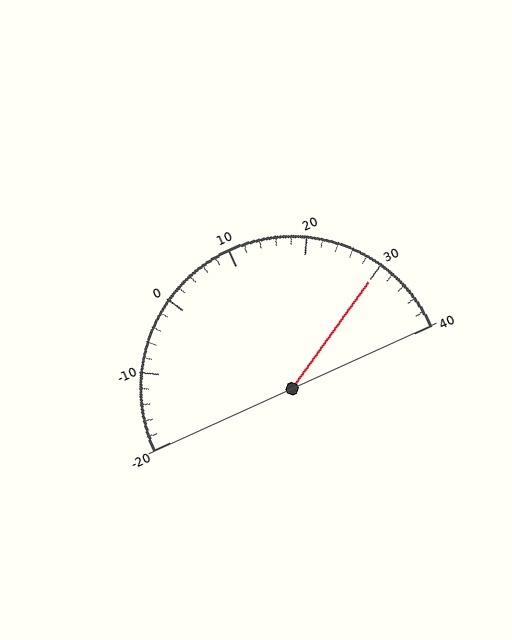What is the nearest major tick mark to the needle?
The nearest major tick mark is 30.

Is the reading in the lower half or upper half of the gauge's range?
The reading is in the upper half of the range (-20 to 40).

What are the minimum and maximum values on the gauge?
The gauge ranges from -20 to 40.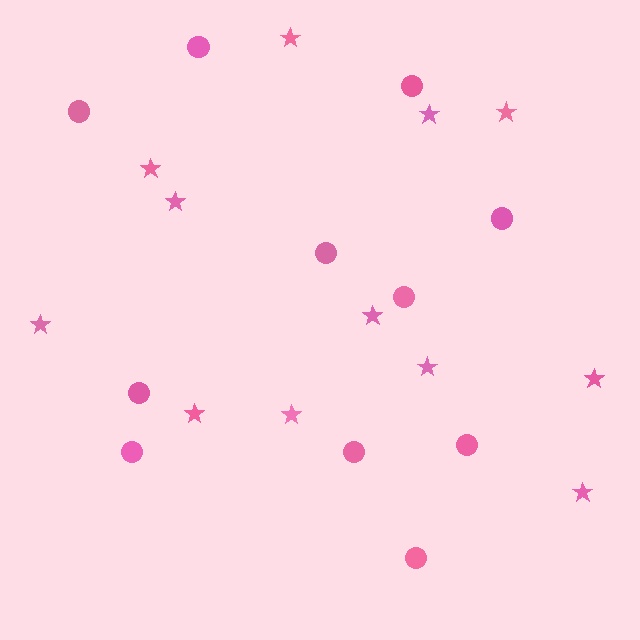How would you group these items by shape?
There are 2 groups: one group of circles (11) and one group of stars (12).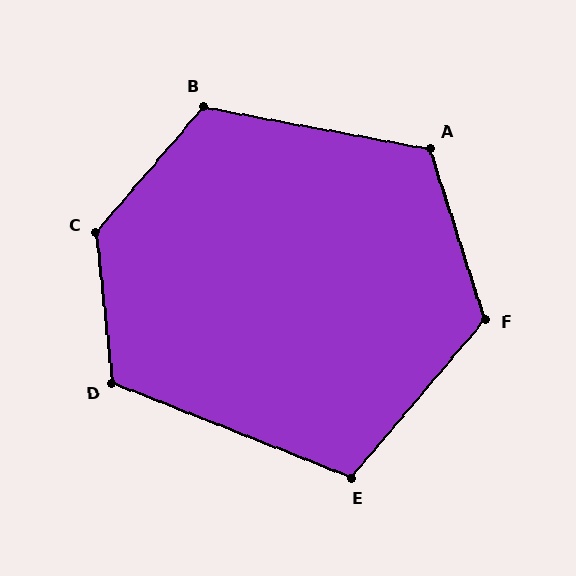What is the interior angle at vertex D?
Approximately 118 degrees (obtuse).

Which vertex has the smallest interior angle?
E, at approximately 109 degrees.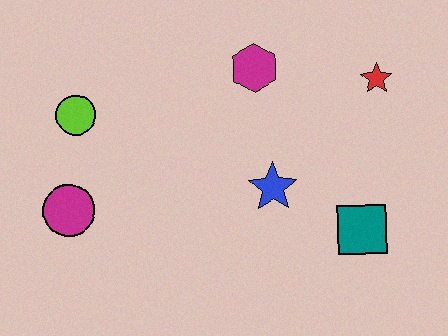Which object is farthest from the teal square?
The lime circle is farthest from the teal square.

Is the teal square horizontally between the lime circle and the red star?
Yes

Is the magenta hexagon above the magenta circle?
Yes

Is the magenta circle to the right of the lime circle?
No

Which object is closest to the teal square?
The blue star is closest to the teal square.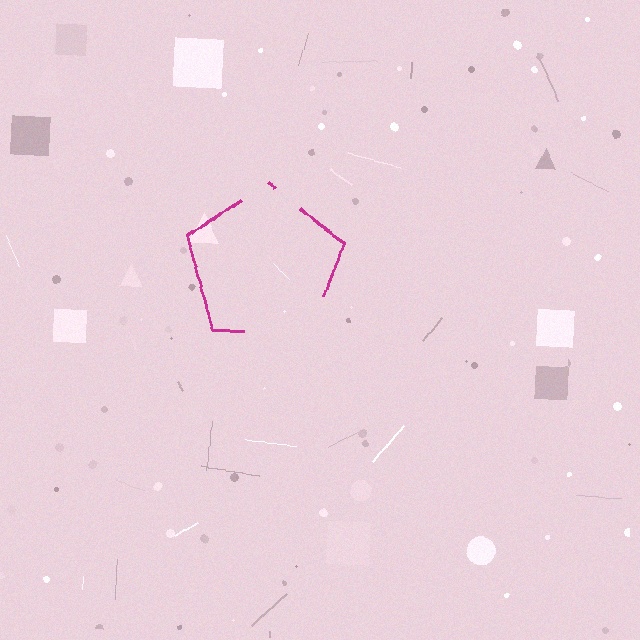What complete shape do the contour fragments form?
The contour fragments form a pentagon.